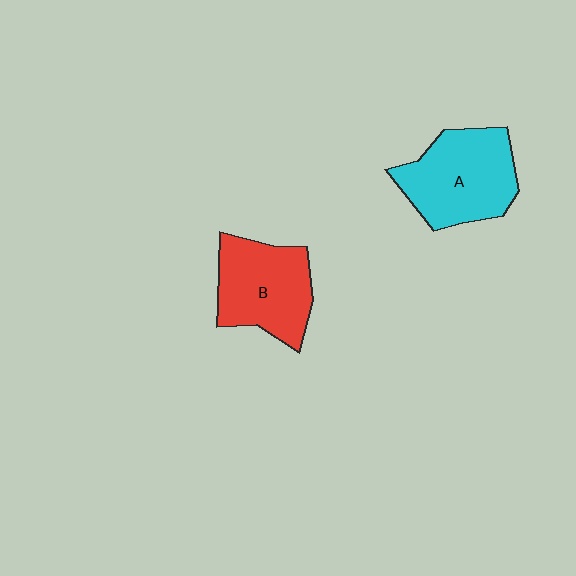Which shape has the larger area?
Shape A (cyan).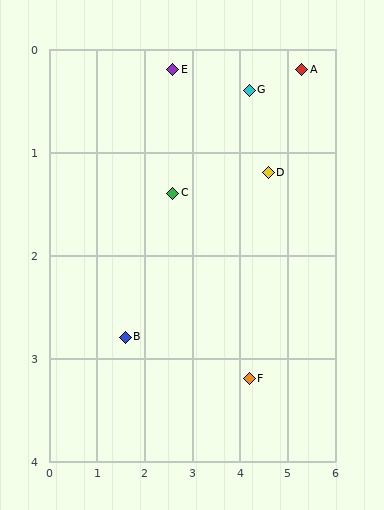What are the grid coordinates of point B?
Point B is at approximately (1.6, 2.8).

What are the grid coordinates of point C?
Point C is at approximately (2.6, 1.4).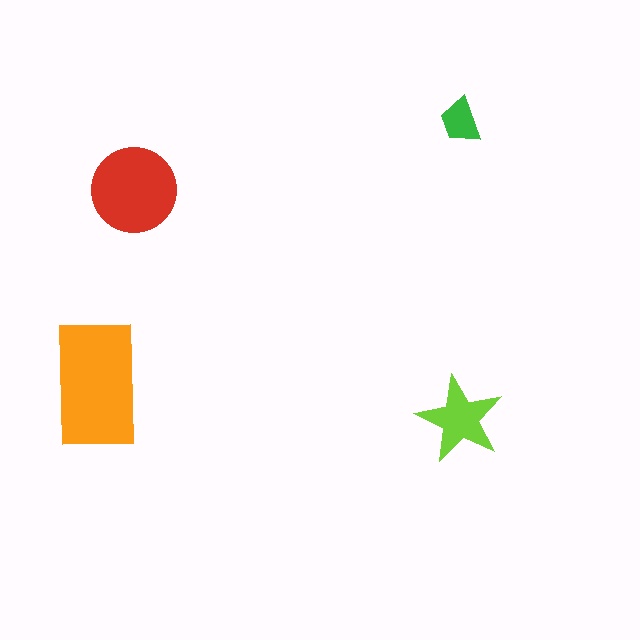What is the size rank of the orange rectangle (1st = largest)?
1st.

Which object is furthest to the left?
The orange rectangle is leftmost.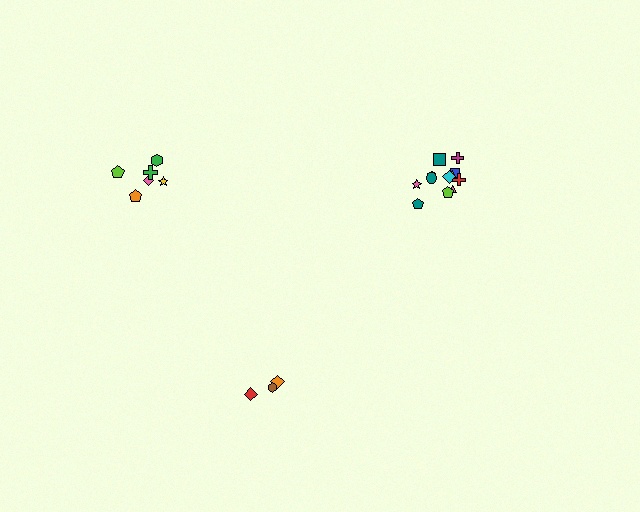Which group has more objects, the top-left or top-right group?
The top-right group.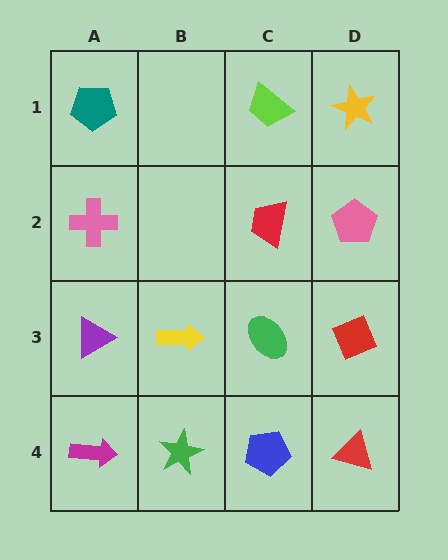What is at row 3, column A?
A purple triangle.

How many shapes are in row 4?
4 shapes.